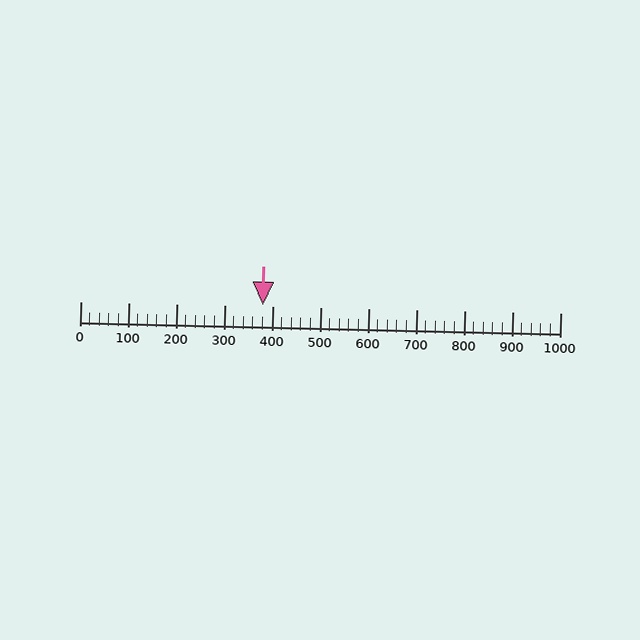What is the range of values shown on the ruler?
The ruler shows values from 0 to 1000.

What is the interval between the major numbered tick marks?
The major tick marks are spaced 100 units apart.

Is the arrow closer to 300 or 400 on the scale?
The arrow is closer to 400.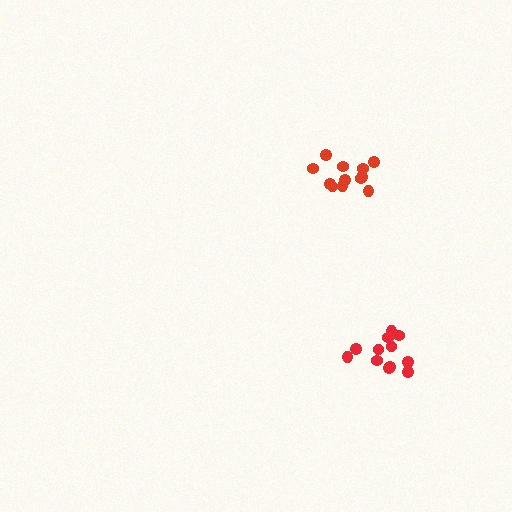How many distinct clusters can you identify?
There are 2 distinct clusters.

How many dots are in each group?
Group 1: 12 dots, Group 2: 12 dots (24 total).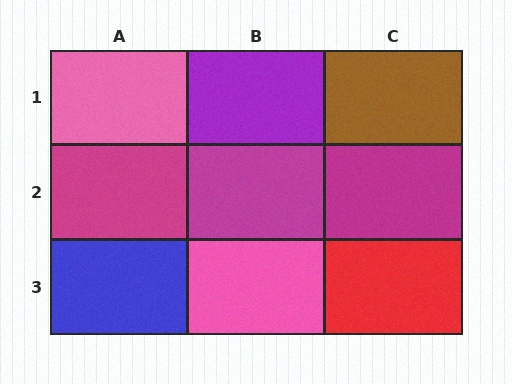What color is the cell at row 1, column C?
Brown.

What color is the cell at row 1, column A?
Pink.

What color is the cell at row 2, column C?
Magenta.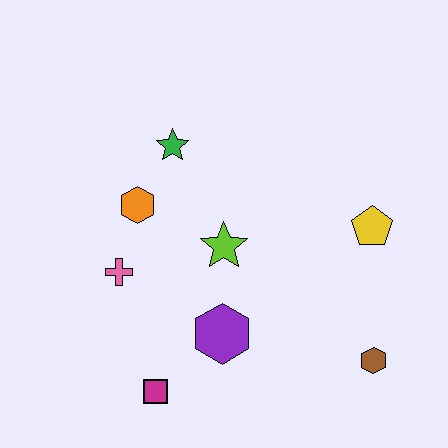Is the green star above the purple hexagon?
Yes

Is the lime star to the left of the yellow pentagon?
Yes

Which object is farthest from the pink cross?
The brown hexagon is farthest from the pink cross.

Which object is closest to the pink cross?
The orange hexagon is closest to the pink cross.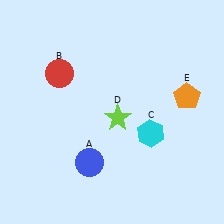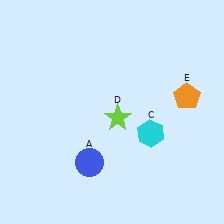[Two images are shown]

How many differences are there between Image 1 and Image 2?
There is 1 difference between the two images.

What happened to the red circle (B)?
The red circle (B) was removed in Image 2. It was in the top-left area of Image 1.